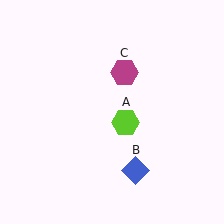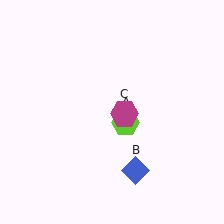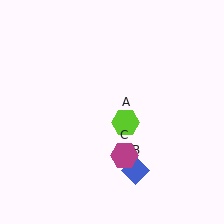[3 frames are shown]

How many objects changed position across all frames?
1 object changed position: magenta hexagon (object C).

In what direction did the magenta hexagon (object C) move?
The magenta hexagon (object C) moved down.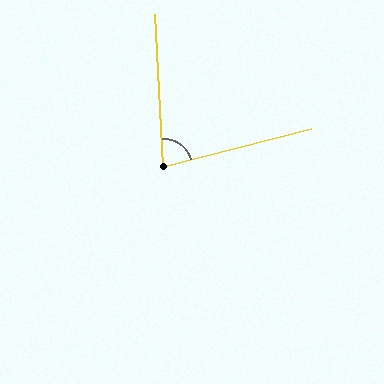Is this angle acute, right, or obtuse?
It is acute.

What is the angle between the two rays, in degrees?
Approximately 79 degrees.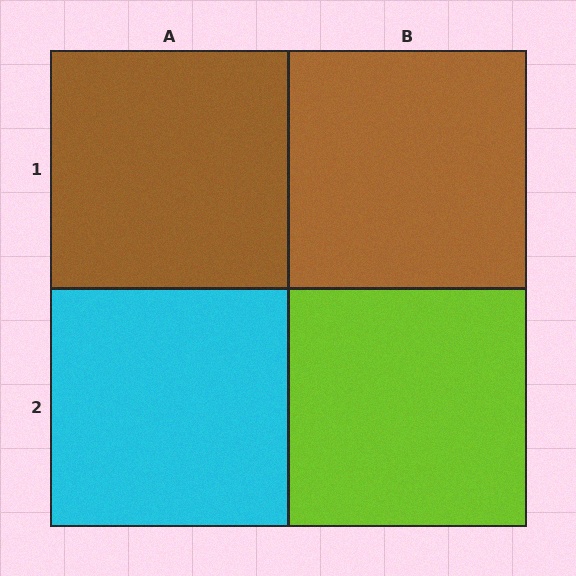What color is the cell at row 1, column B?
Brown.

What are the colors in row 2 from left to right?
Cyan, lime.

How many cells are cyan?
1 cell is cyan.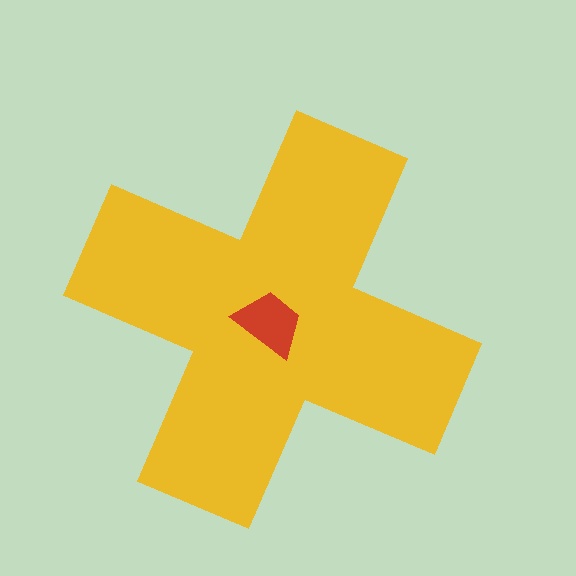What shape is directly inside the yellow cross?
The red trapezoid.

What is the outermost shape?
The yellow cross.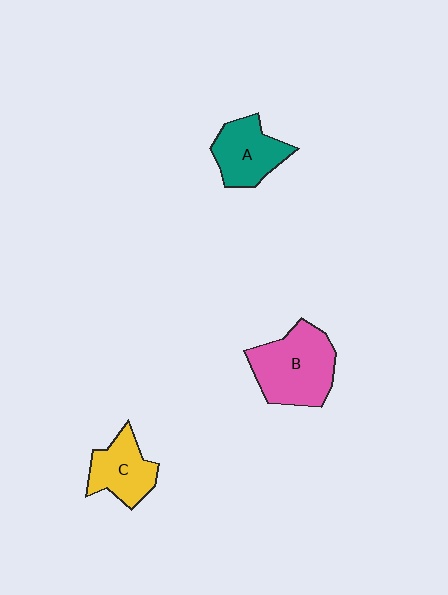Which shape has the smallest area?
Shape C (yellow).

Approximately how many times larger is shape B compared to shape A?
Approximately 1.4 times.